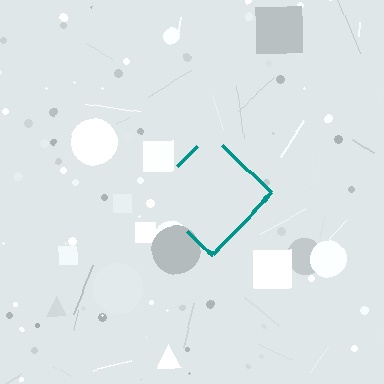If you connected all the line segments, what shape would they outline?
They would outline a diamond.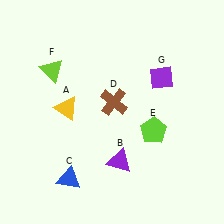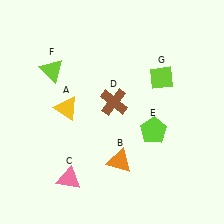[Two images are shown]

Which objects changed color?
B changed from purple to orange. C changed from blue to pink. G changed from purple to lime.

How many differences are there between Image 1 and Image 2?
There are 3 differences between the two images.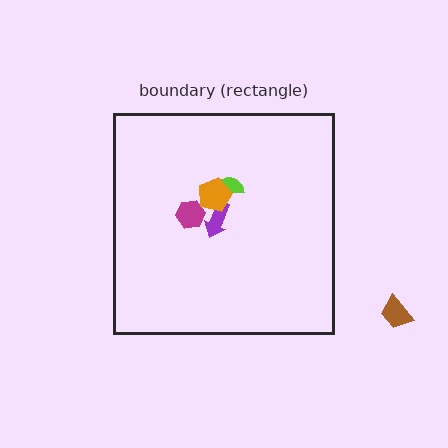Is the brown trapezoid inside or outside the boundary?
Outside.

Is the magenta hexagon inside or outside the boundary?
Inside.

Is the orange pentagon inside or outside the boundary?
Inside.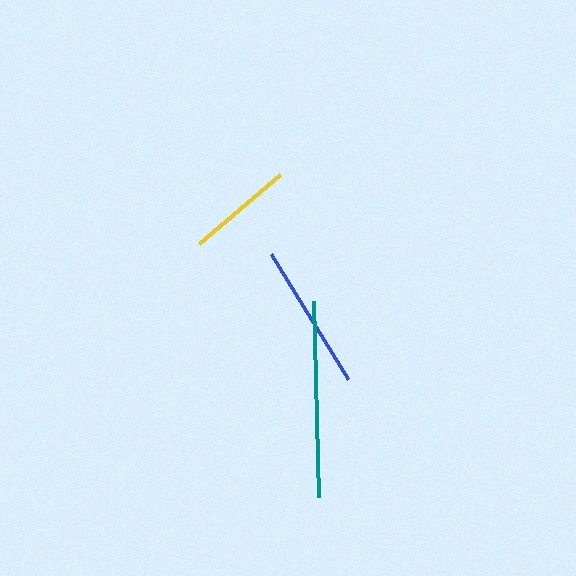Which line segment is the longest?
The teal line is the longest at approximately 196 pixels.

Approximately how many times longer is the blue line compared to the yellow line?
The blue line is approximately 1.4 times the length of the yellow line.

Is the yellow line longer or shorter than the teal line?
The teal line is longer than the yellow line.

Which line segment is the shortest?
The yellow line is the shortest at approximately 106 pixels.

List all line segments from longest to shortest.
From longest to shortest: teal, blue, yellow.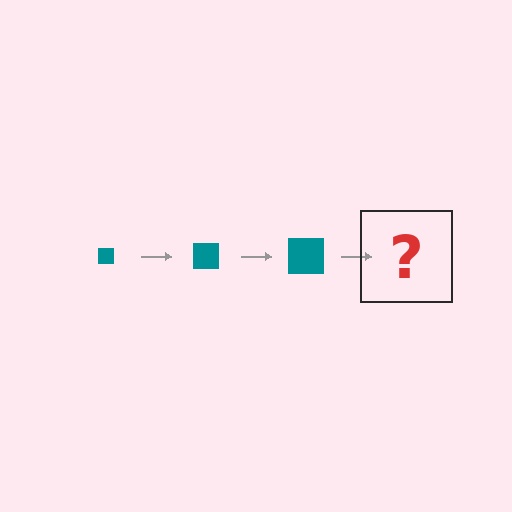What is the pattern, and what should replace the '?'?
The pattern is that the square gets progressively larger each step. The '?' should be a teal square, larger than the previous one.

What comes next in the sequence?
The next element should be a teal square, larger than the previous one.